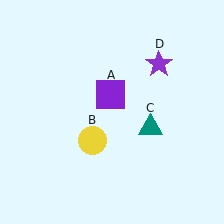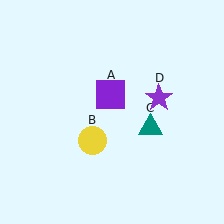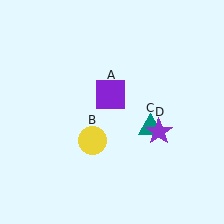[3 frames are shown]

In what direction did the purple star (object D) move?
The purple star (object D) moved down.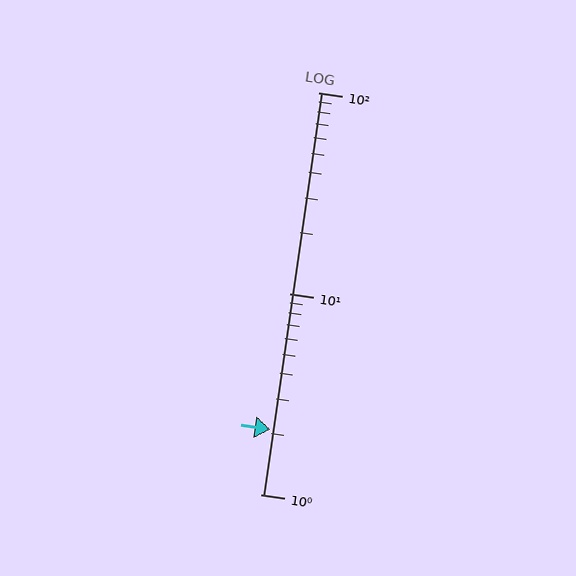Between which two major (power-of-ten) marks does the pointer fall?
The pointer is between 1 and 10.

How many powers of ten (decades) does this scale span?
The scale spans 2 decades, from 1 to 100.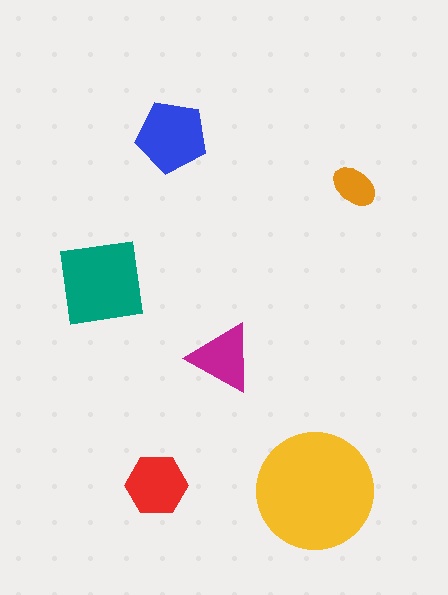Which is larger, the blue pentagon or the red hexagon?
The blue pentagon.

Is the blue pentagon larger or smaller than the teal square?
Smaller.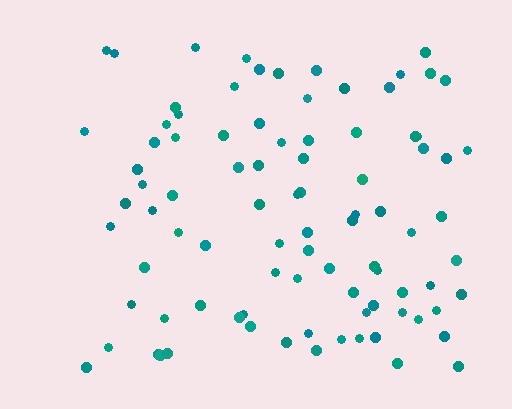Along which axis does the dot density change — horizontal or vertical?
Horizontal.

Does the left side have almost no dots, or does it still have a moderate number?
Still a moderate number, just noticeably fewer than the right.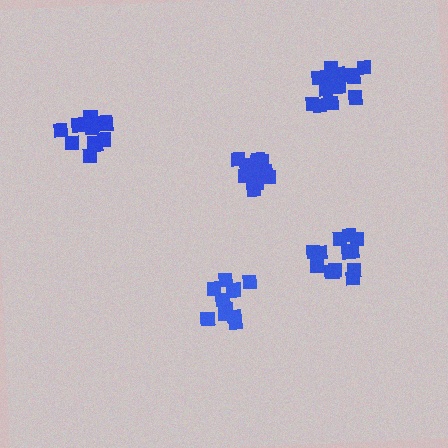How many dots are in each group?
Group 1: 10 dots, Group 2: 12 dots, Group 3: 12 dots, Group 4: 13 dots, Group 5: 14 dots (61 total).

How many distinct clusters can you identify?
There are 5 distinct clusters.